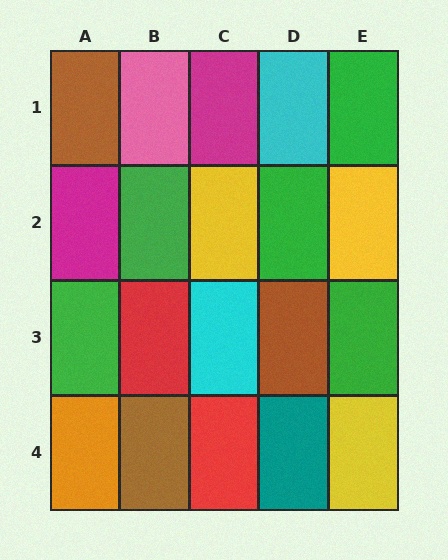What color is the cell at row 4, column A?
Orange.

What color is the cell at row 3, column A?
Green.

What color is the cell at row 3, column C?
Cyan.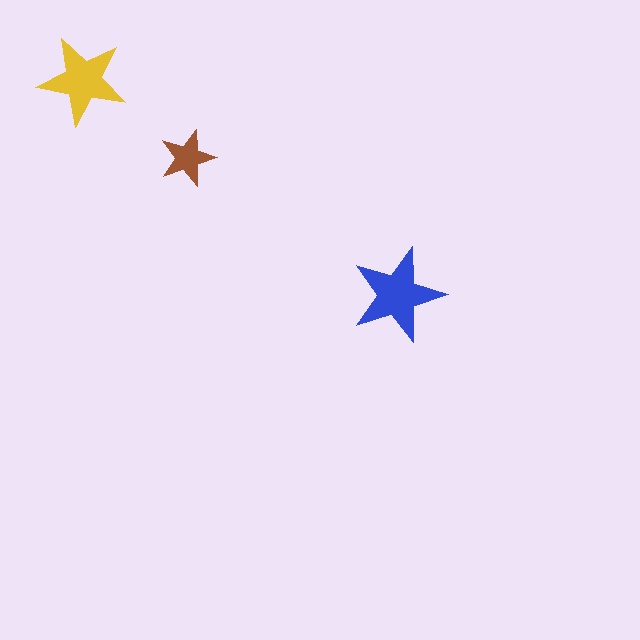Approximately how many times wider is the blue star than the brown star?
About 1.5 times wider.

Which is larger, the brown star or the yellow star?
The yellow one.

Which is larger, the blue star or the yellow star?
The blue one.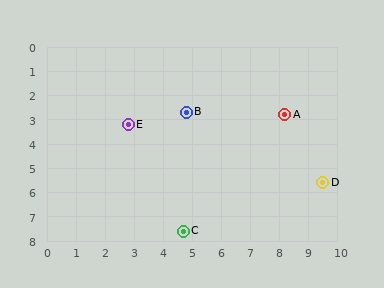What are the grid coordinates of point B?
Point B is at approximately (4.8, 2.7).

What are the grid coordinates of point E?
Point E is at approximately (2.8, 3.2).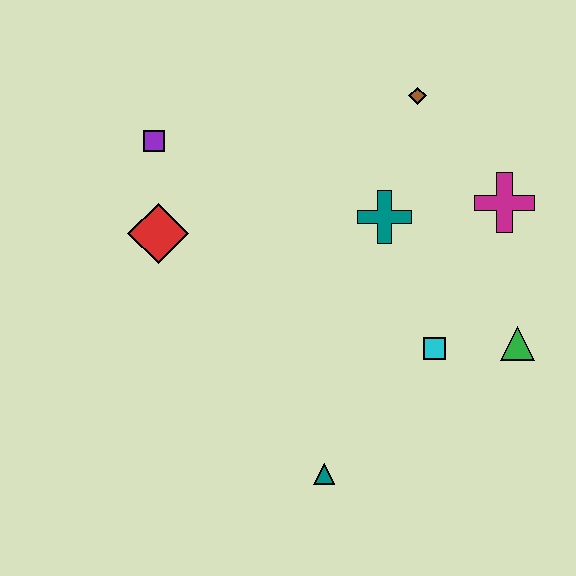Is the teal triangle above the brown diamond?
No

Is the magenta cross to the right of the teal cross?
Yes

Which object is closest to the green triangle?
The cyan square is closest to the green triangle.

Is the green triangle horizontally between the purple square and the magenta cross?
No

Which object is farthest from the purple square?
The green triangle is farthest from the purple square.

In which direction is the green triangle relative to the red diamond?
The green triangle is to the right of the red diamond.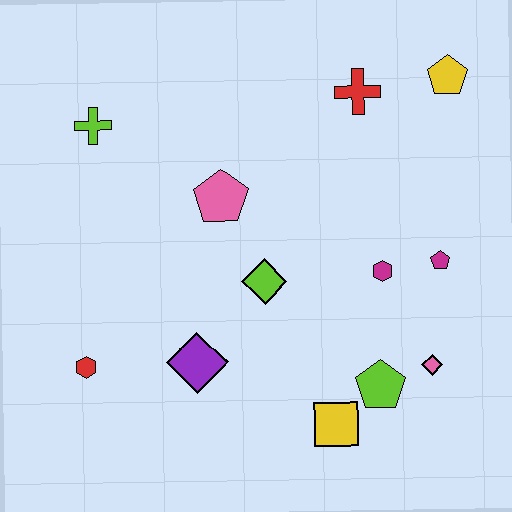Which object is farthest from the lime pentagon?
The lime cross is farthest from the lime pentagon.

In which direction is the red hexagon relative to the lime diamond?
The red hexagon is to the left of the lime diamond.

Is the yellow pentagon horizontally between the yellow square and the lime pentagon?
No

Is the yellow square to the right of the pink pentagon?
Yes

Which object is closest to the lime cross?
The pink pentagon is closest to the lime cross.